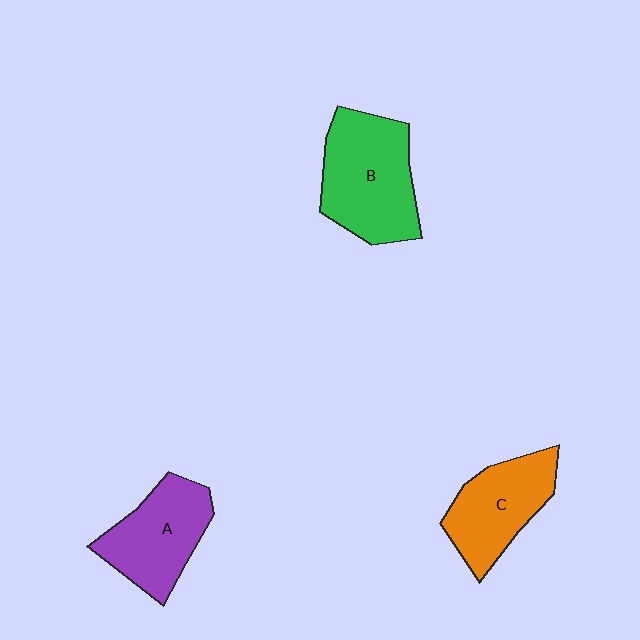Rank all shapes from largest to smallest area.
From largest to smallest: B (green), A (purple), C (orange).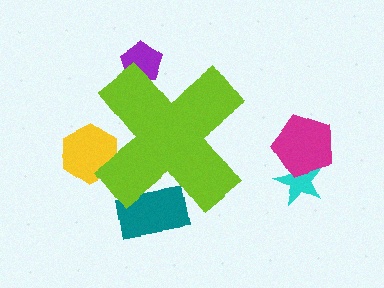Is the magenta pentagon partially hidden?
No, the magenta pentagon is fully visible.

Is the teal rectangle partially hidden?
Yes, the teal rectangle is partially hidden behind the lime cross.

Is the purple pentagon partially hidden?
Yes, the purple pentagon is partially hidden behind the lime cross.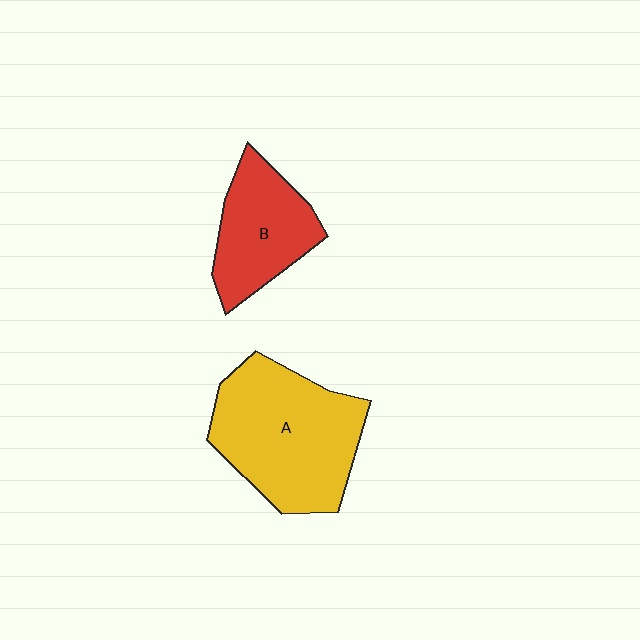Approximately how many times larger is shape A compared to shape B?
Approximately 1.6 times.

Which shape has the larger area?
Shape A (yellow).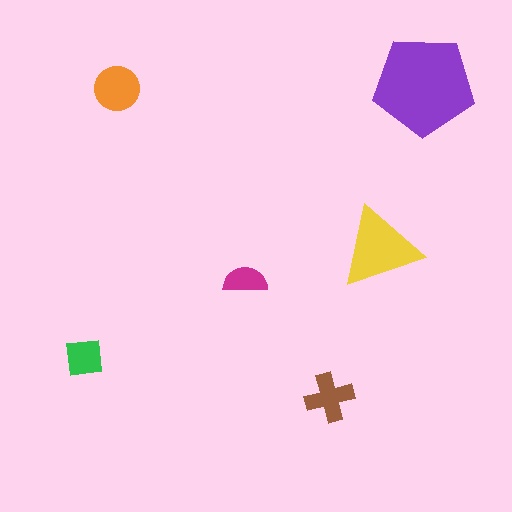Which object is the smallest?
The magenta semicircle.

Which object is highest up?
The purple pentagon is topmost.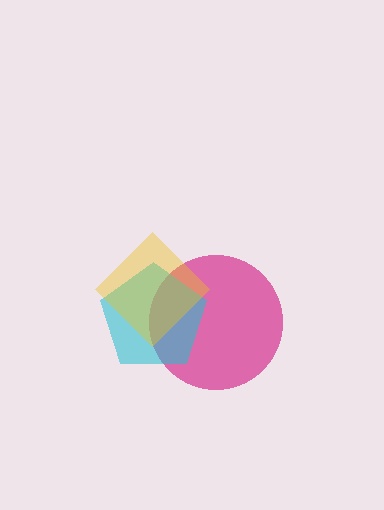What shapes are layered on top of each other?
The layered shapes are: a magenta circle, a cyan pentagon, a yellow diamond.